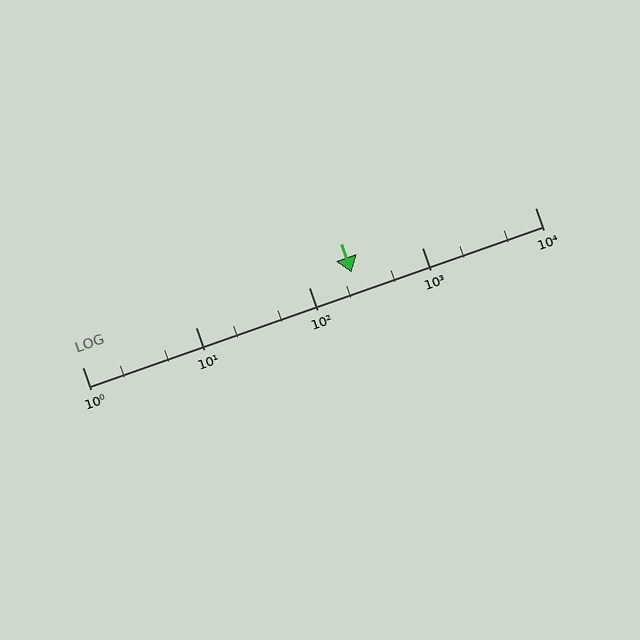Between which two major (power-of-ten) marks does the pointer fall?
The pointer is between 100 and 1000.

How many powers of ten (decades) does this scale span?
The scale spans 4 decades, from 1 to 10000.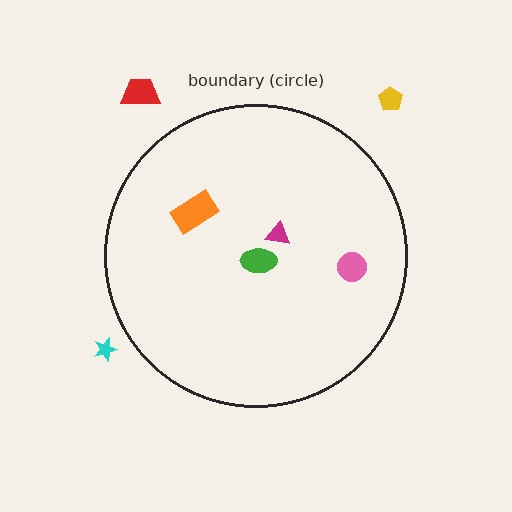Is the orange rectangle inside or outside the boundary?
Inside.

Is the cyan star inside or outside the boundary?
Outside.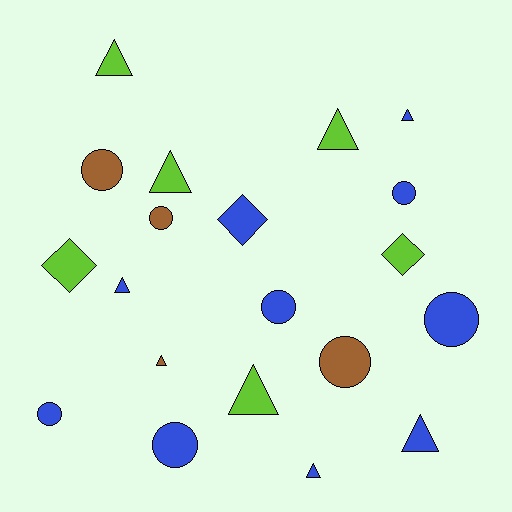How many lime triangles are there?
There are 4 lime triangles.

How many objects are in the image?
There are 20 objects.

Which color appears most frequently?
Blue, with 10 objects.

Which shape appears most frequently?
Triangle, with 9 objects.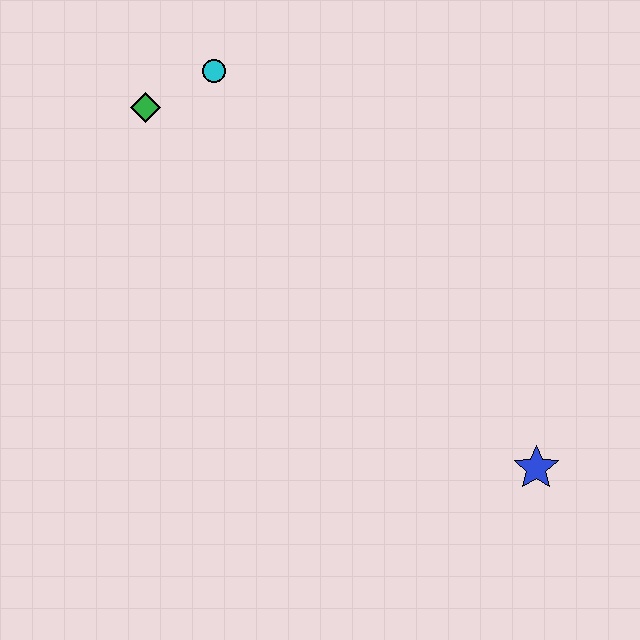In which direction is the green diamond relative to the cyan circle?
The green diamond is to the left of the cyan circle.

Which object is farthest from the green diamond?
The blue star is farthest from the green diamond.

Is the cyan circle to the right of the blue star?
No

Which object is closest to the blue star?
The cyan circle is closest to the blue star.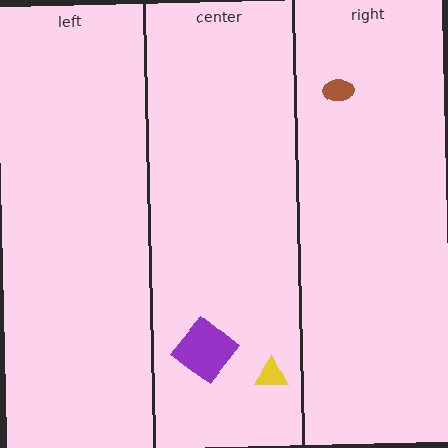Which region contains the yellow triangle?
The center region.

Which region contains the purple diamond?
The center region.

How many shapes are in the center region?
2.